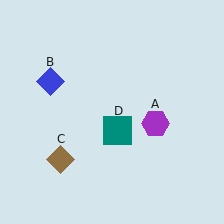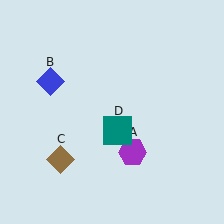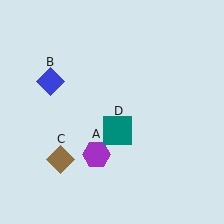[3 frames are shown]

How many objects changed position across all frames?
1 object changed position: purple hexagon (object A).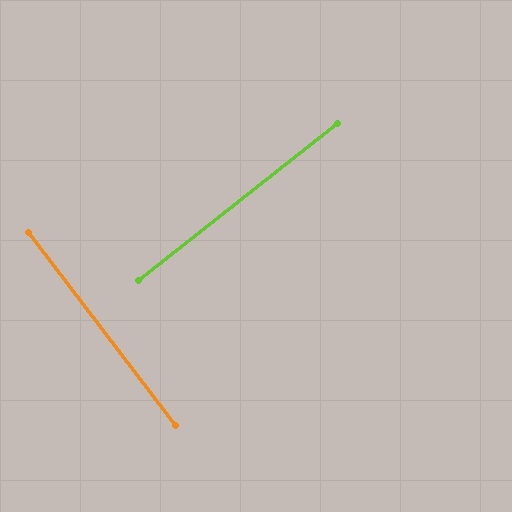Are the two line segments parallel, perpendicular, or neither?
Perpendicular — they meet at approximately 89°.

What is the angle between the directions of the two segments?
Approximately 89 degrees.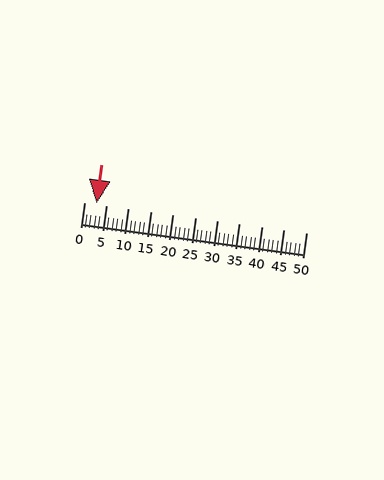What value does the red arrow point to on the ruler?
The red arrow points to approximately 3.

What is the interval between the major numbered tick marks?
The major tick marks are spaced 5 units apart.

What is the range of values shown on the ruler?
The ruler shows values from 0 to 50.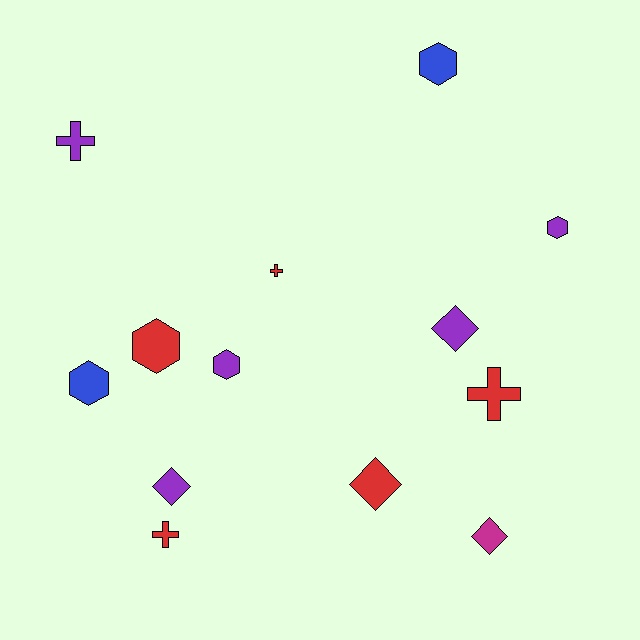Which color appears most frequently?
Purple, with 5 objects.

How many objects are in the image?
There are 13 objects.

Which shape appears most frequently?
Hexagon, with 5 objects.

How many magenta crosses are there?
There are no magenta crosses.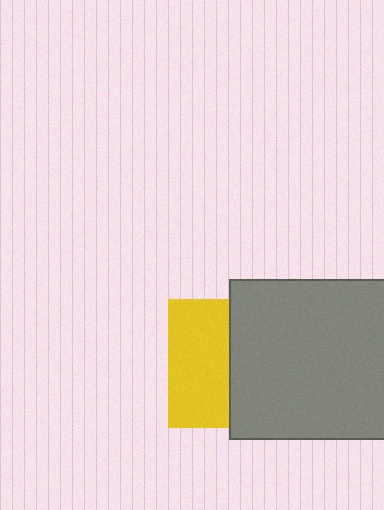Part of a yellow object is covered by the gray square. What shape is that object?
It is a square.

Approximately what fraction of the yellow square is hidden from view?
Roughly 52% of the yellow square is hidden behind the gray square.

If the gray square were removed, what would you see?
You would see the complete yellow square.